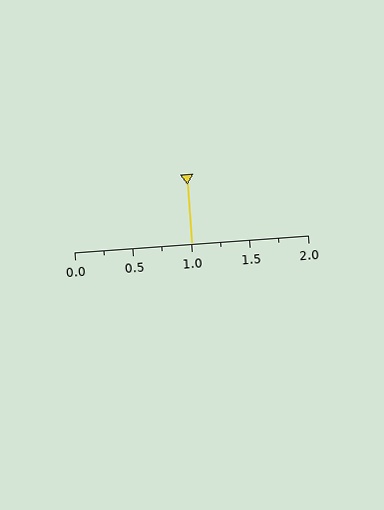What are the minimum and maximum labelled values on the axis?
The axis runs from 0.0 to 2.0.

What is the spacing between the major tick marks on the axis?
The major ticks are spaced 0.5 apart.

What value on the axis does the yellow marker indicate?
The marker indicates approximately 1.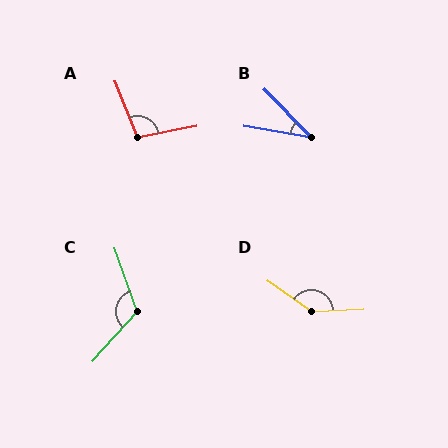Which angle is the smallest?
B, at approximately 36 degrees.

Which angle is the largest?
D, at approximately 142 degrees.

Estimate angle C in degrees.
Approximately 119 degrees.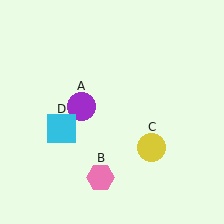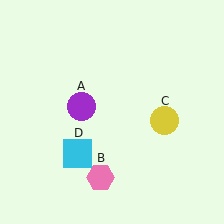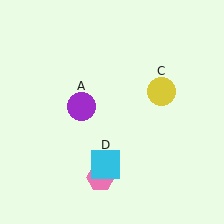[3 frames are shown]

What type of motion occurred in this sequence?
The yellow circle (object C), cyan square (object D) rotated counterclockwise around the center of the scene.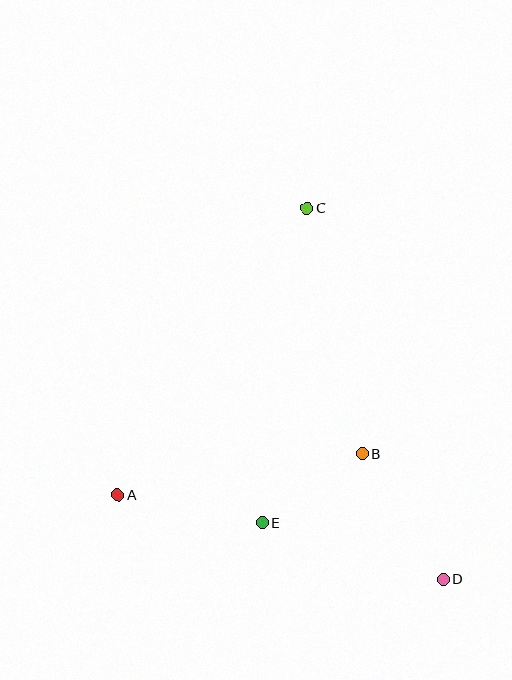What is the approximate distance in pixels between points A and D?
The distance between A and D is approximately 336 pixels.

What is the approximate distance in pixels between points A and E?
The distance between A and E is approximately 147 pixels.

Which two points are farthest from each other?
Points C and D are farthest from each other.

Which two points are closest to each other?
Points B and E are closest to each other.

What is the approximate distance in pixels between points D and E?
The distance between D and E is approximately 190 pixels.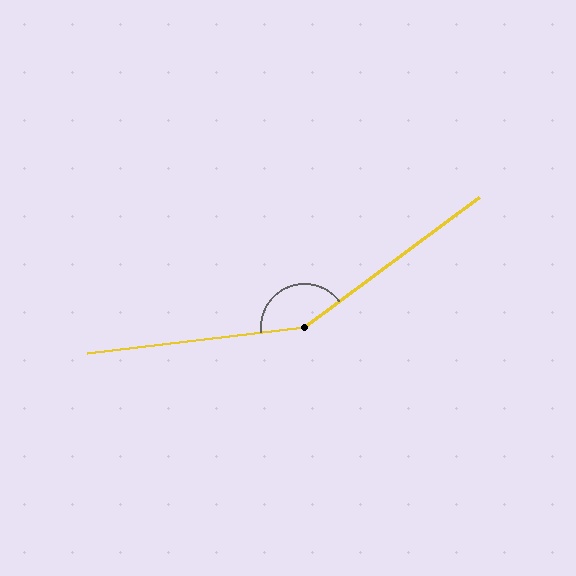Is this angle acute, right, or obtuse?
It is obtuse.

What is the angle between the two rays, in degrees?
Approximately 150 degrees.